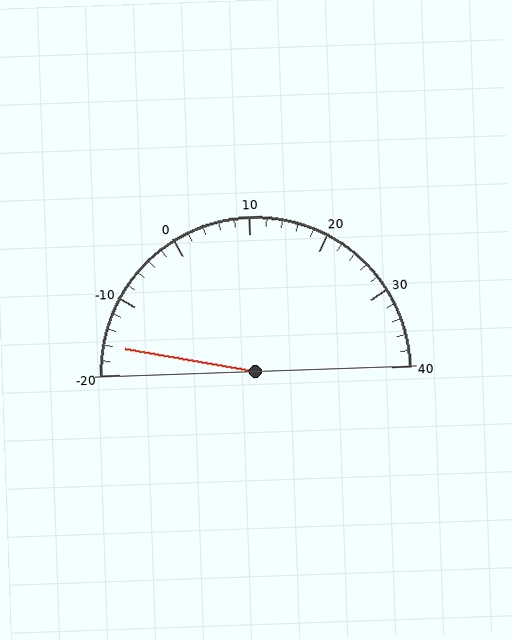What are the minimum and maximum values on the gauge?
The gauge ranges from -20 to 40.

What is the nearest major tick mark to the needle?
The nearest major tick mark is -20.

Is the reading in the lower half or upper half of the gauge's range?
The reading is in the lower half of the range (-20 to 40).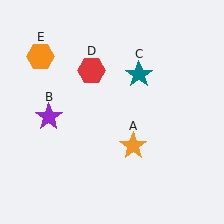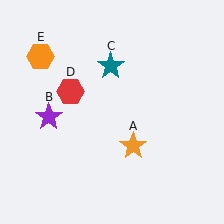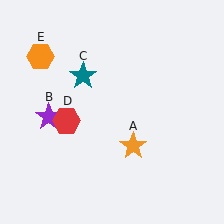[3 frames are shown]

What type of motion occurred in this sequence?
The teal star (object C), red hexagon (object D) rotated counterclockwise around the center of the scene.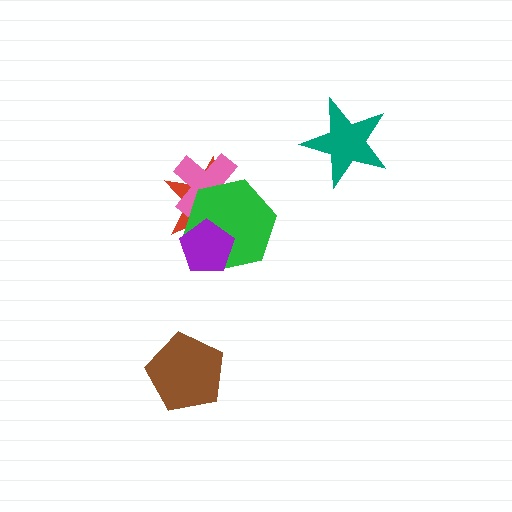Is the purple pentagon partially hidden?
No, no other shape covers it.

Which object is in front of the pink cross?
The green hexagon is in front of the pink cross.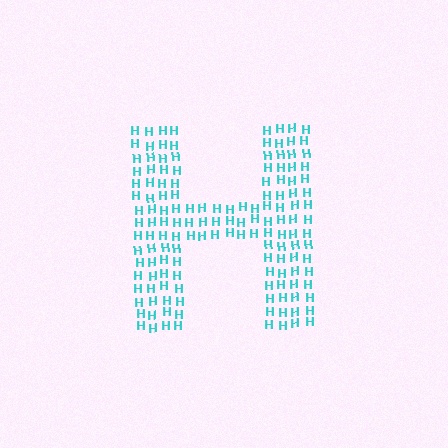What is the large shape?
The large shape is the letter H.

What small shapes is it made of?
It is made of small letter H's.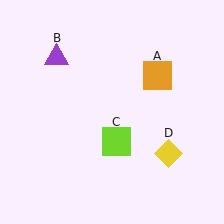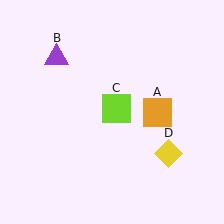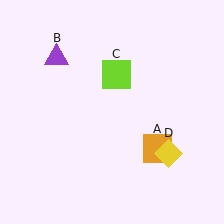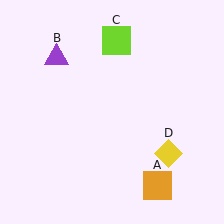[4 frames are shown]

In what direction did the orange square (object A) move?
The orange square (object A) moved down.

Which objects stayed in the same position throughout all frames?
Purple triangle (object B) and yellow diamond (object D) remained stationary.